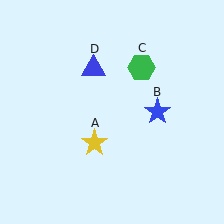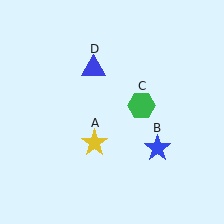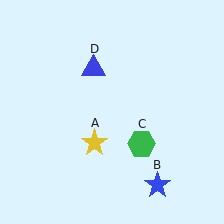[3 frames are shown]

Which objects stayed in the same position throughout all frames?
Yellow star (object A) and blue triangle (object D) remained stationary.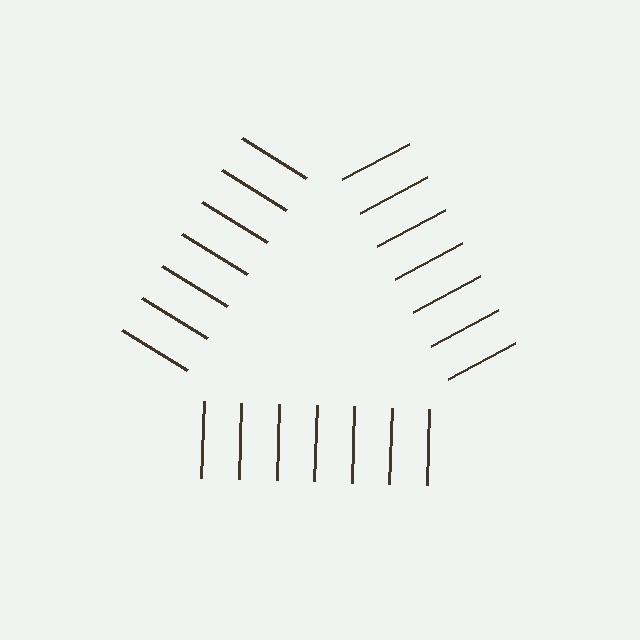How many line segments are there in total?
21 — 7 along each of the 3 edges.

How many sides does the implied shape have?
3 sides — the line-ends trace a triangle.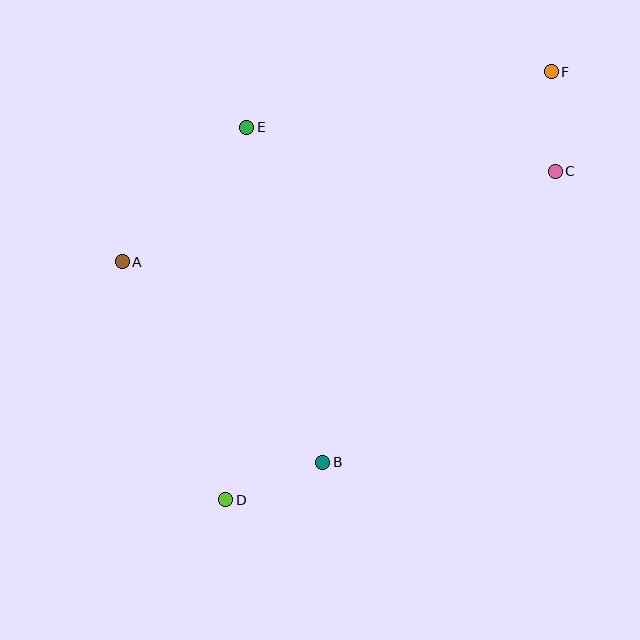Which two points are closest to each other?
Points C and F are closest to each other.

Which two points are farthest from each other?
Points D and F are farthest from each other.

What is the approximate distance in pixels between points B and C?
The distance between B and C is approximately 372 pixels.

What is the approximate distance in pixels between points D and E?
The distance between D and E is approximately 374 pixels.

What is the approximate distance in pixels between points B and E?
The distance between B and E is approximately 344 pixels.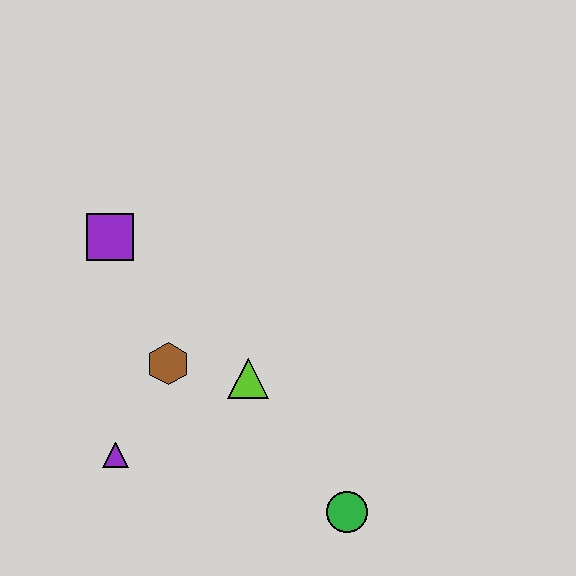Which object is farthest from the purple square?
The green circle is farthest from the purple square.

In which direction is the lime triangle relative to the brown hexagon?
The lime triangle is to the right of the brown hexagon.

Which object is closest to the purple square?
The brown hexagon is closest to the purple square.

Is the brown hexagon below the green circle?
No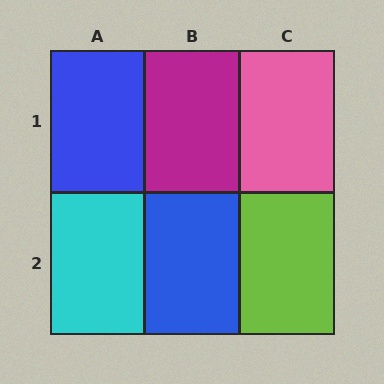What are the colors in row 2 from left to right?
Cyan, blue, lime.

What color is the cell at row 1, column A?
Blue.